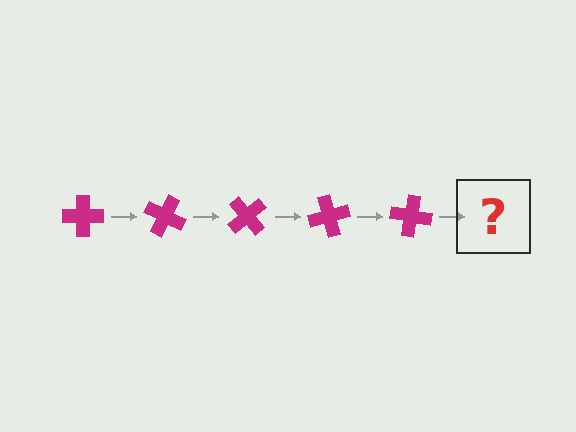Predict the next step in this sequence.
The next step is a magenta cross rotated 125 degrees.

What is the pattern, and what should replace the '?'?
The pattern is that the cross rotates 25 degrees each step. The '?' should be a magenta cross rotated 125 degrees.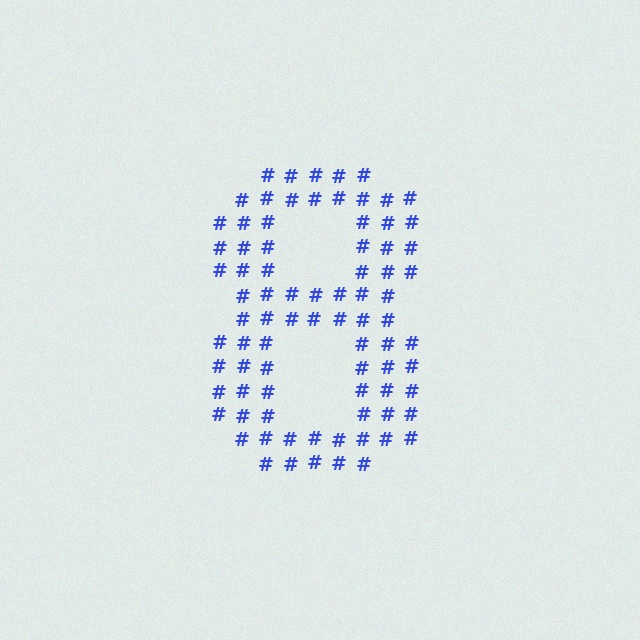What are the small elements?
The small elements are hash symbols.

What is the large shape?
The large shape is the digit 8.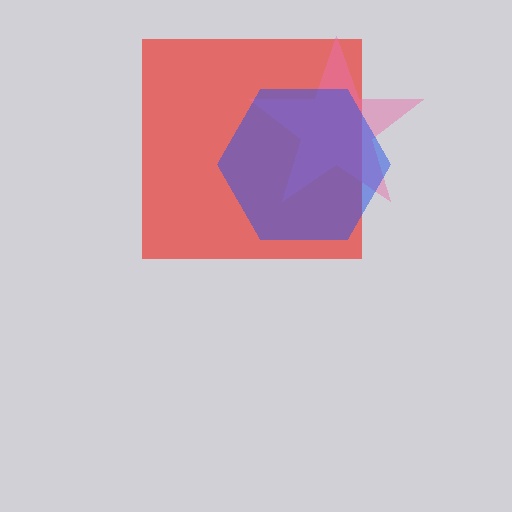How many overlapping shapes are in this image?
There are 3 overlapping shapes in the image.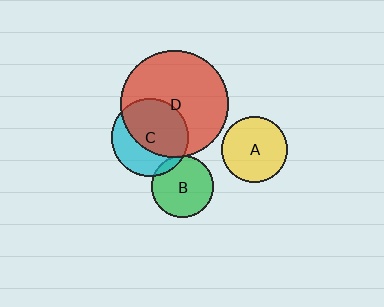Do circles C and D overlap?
Yes.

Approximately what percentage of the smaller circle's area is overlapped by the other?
Approximately 60%.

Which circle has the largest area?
Circle D (red).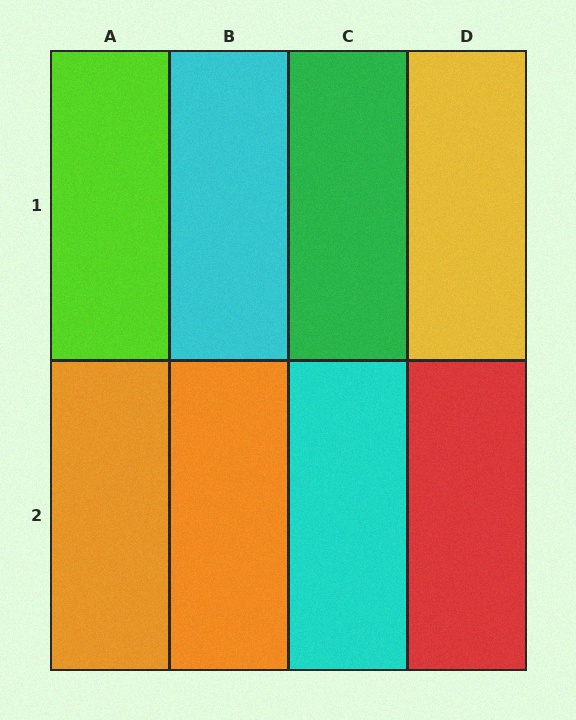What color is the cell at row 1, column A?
Lime.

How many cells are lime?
1 cell is lime.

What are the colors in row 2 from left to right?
Orange, orange, cyan, red.